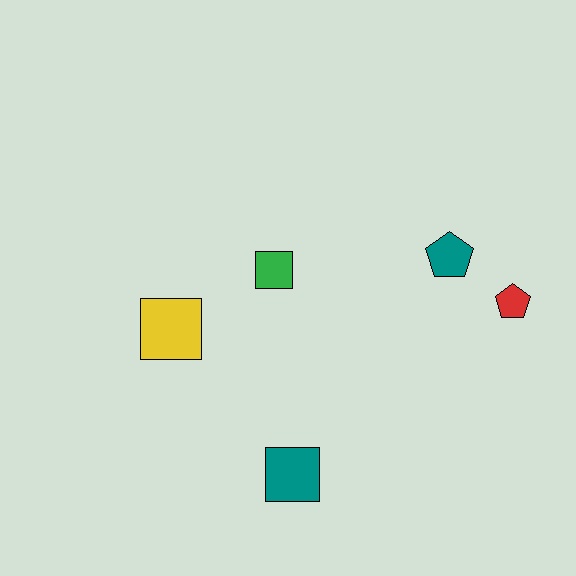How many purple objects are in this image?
There are no purple objects.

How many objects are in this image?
There are 5 objects.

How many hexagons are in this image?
There are no hexagons.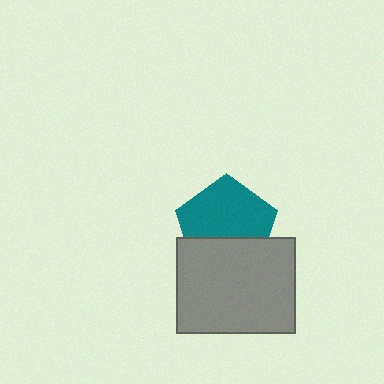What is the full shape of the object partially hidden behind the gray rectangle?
The partially hidden object is a teal pentagon.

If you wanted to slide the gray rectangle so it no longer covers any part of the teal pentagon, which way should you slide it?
Slide it down — that is the most direct way to separate the two shapes.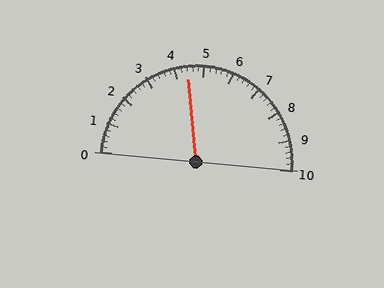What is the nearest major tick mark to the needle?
The nearest major tick mark is 4.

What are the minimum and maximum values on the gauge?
The gauge ranges from 0 to 10.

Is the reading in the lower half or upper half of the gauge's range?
The reading is in the lower half of the range (0 to 10).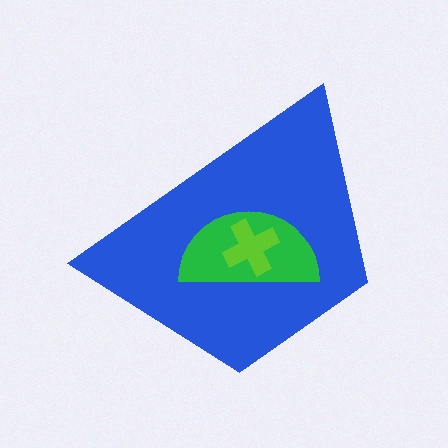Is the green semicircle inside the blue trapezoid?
Yes.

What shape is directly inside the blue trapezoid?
The green semicircle.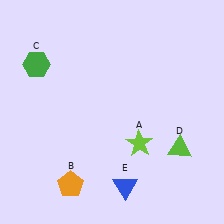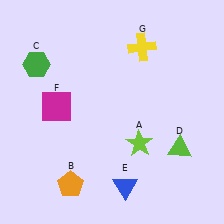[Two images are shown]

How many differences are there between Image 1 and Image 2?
There are 2 differences between the two images.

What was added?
A magenta square (F), a yellow cross (G) were added in Image 2.